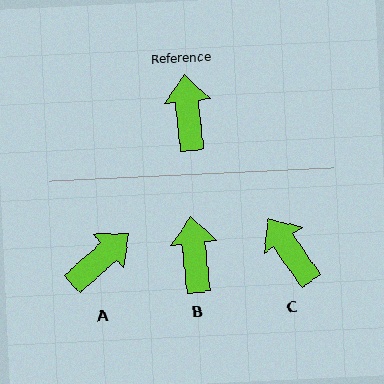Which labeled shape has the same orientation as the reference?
B.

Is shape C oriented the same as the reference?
No, it is off by about 28 degrees.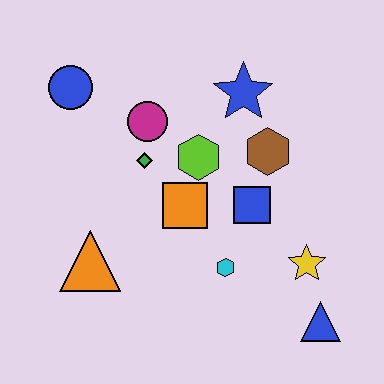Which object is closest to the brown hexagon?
The blue square is closest to the brown hexagon.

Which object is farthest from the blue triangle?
The blue circle is farthest from the blue triangle.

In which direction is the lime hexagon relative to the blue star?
The lime hexagon is below the blue star.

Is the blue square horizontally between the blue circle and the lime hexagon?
No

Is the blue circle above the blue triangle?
Yes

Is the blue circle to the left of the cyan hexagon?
Yes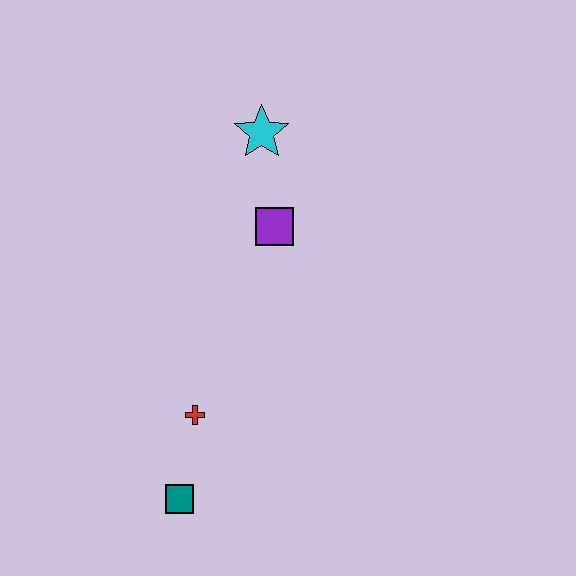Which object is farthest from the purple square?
The teal square is farthest from the purple square.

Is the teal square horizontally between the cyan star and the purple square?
No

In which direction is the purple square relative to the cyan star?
The purple square is below the cyan star.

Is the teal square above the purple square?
No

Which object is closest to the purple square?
The cyan star is closest to the purple square.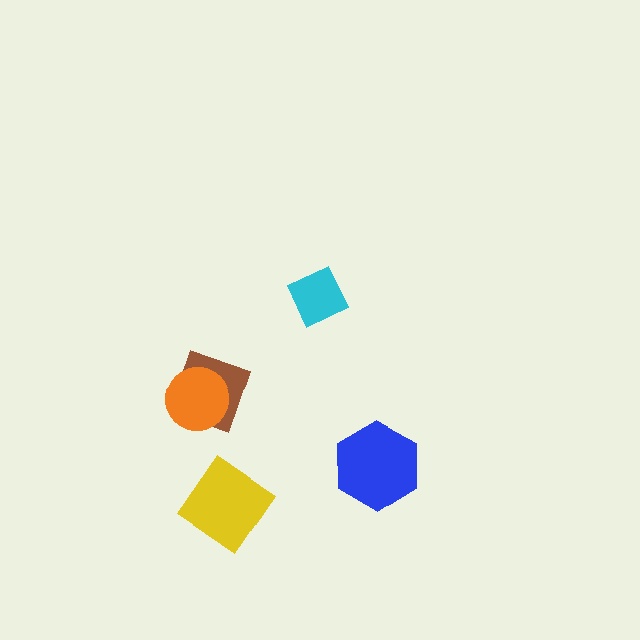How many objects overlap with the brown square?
1 object overlaps with the brown square.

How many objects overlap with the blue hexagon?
0 objects overlap with the blue hexagon.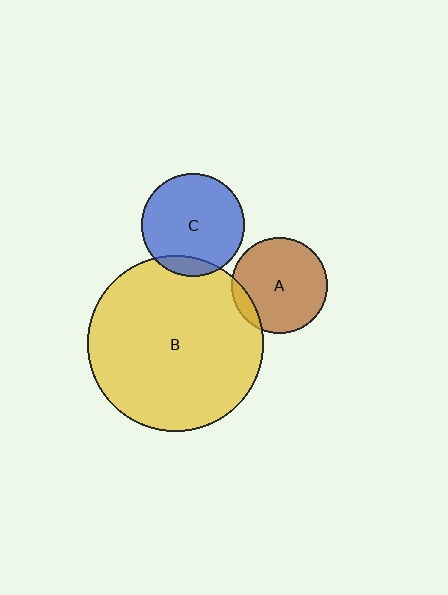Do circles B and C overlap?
Yes.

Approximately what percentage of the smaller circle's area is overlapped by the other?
Approximately 10%.